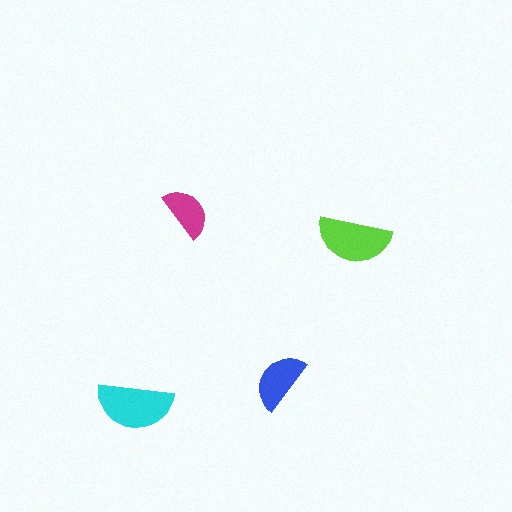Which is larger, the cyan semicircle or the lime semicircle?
The cyan one.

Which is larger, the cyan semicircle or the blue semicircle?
The cyan one.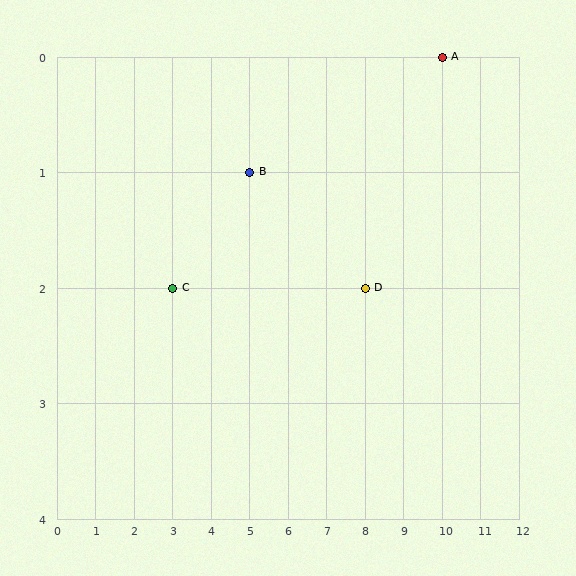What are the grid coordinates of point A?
Point A is at grid coordinates (10, 0).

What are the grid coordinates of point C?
Point C is at grid coordinates (3, 2).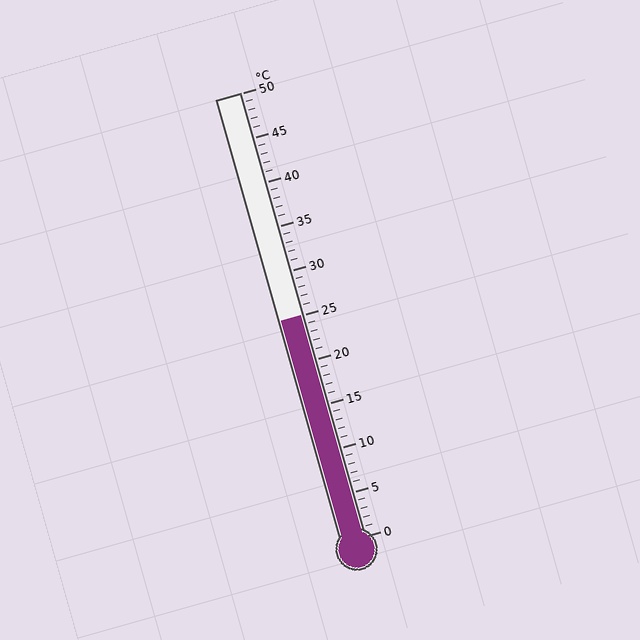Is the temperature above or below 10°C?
The temperature is above 10°C.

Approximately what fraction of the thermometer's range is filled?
The thermometer is filled to approximately 50% of its range.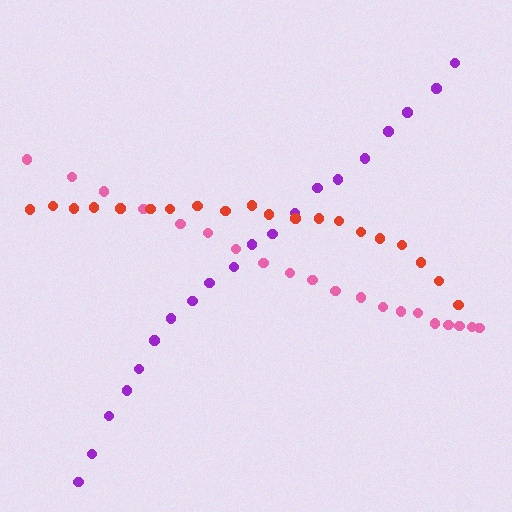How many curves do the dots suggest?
There are 3 distinct paths.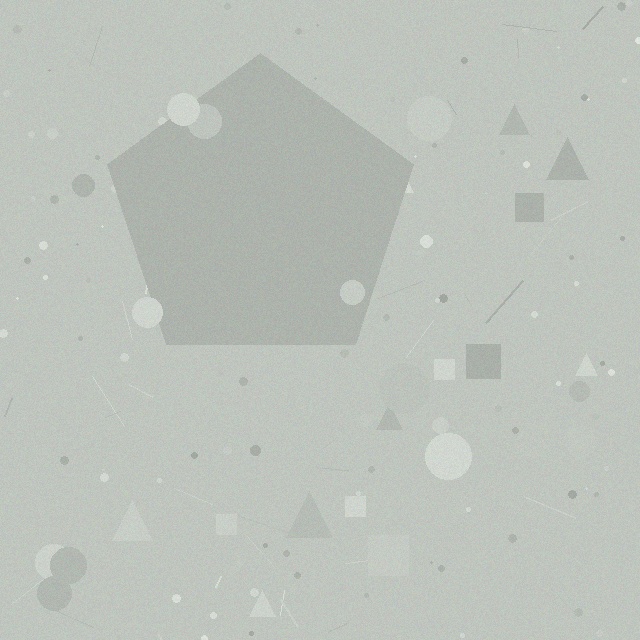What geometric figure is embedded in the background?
A pentagon is embedded in the background.